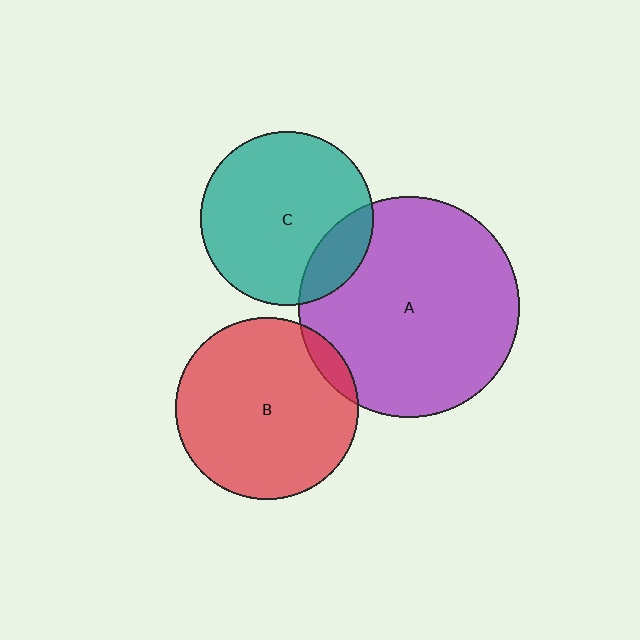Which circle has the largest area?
Circle A (purple).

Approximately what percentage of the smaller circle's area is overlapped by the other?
Approximately 5%.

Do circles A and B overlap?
Yes.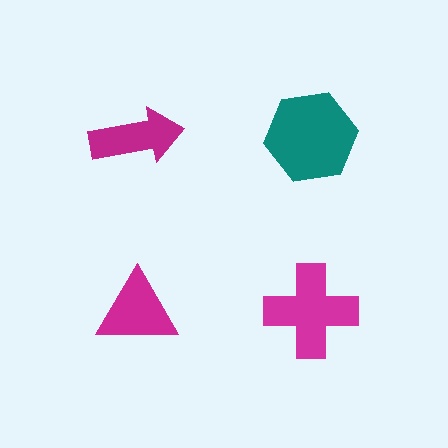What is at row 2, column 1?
A magenta triangle.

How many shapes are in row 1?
2 shapes.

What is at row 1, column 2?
A teal hexagon.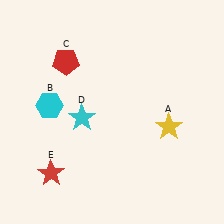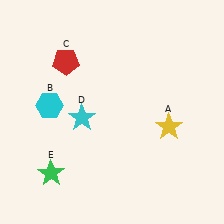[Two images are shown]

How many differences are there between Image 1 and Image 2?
There is 1 difference between the two images.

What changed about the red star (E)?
In Image 1, E is red. In Image 2, it changed to green.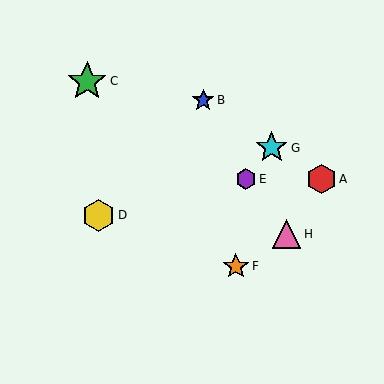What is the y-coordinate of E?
Object E is at y≈179.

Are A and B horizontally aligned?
No, A is at y≈179 and B is at y≈100.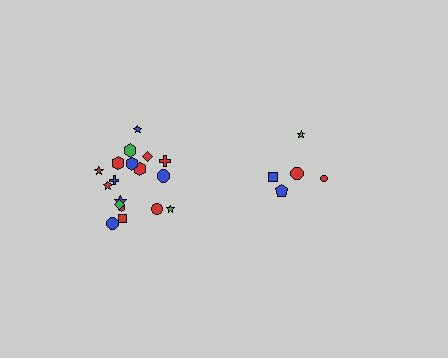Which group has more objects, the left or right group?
The left group.